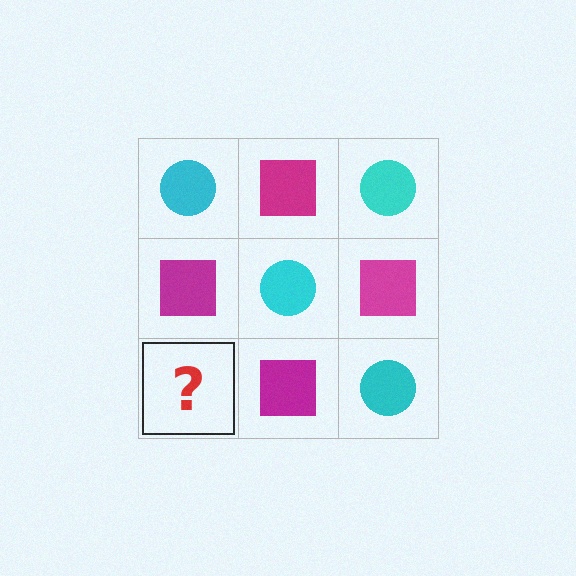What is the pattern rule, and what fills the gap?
The rule is that it alternates cyan circle and magenta square in a checkerboard pattern. The gap should be filled with a cyan circle.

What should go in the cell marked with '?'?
The missing cell should contain a cyan circle.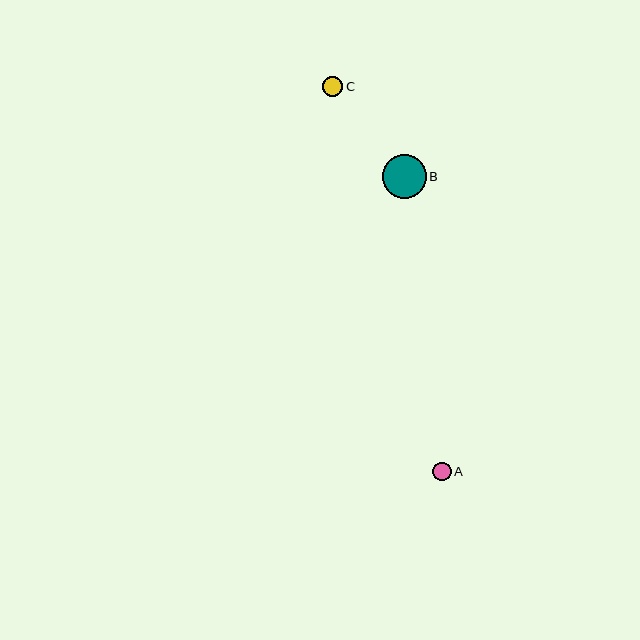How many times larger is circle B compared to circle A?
Circle B is approximately 2.3 times the size of circle A.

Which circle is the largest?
Circle B is the largest with a size of approximately 44 pixels.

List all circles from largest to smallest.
From largest to smallest: B, C, A.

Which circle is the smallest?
Circle A is the smallest with a size of approximately 19 pixels.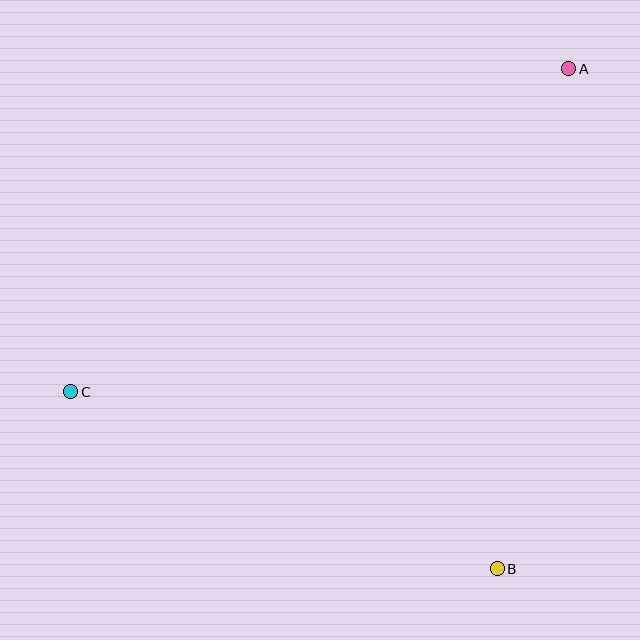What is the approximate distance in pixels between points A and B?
The distance between A and B is approximately 505 pixels.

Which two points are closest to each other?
Points B and C are closest to each other.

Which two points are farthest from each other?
Points A and C are farthest from each other.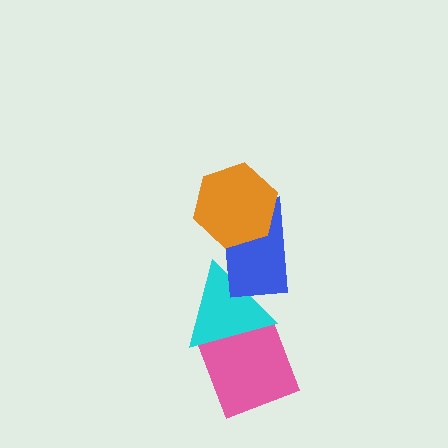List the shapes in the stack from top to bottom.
From top to bottom: the orange hexagon, the blue rectangle, the cyan triangle, the pink diamond.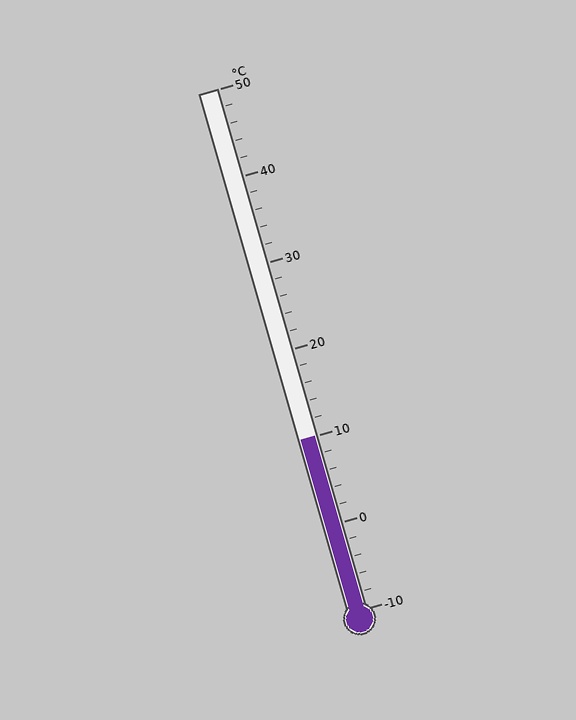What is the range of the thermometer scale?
The thermometer scale ranges from -10°C to 50°C.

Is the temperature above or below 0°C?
The temperature is above 0°C.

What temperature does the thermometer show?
The thermometer shows approximately 10°C.